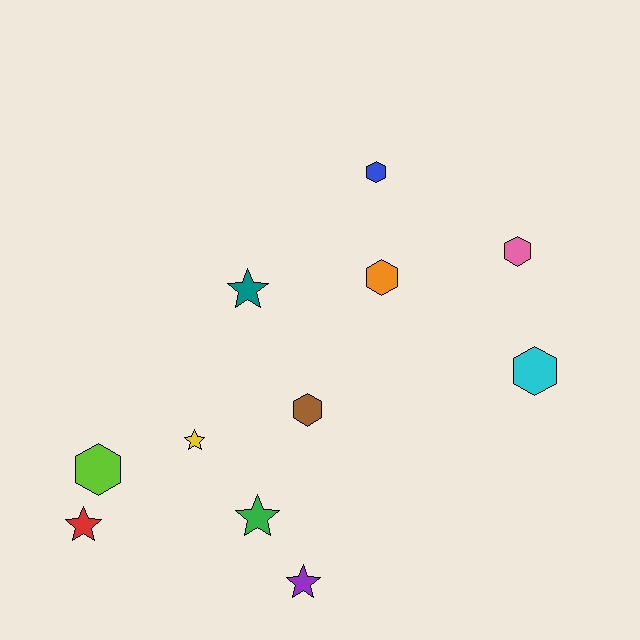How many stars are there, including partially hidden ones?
There are 5 stars.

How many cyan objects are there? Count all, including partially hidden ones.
There is 1 cyan object.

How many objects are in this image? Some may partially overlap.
There are 11 objects.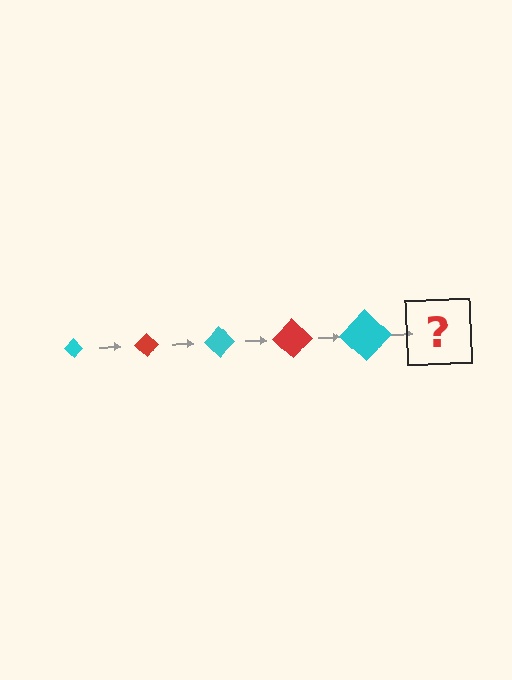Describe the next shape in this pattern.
It should be a red diamond, larger than the previous one.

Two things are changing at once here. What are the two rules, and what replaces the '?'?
The two rules are that the diamond grows larger each step and the color cycles through cyan and red. The '?' should be a red diamond, larger than the previous one.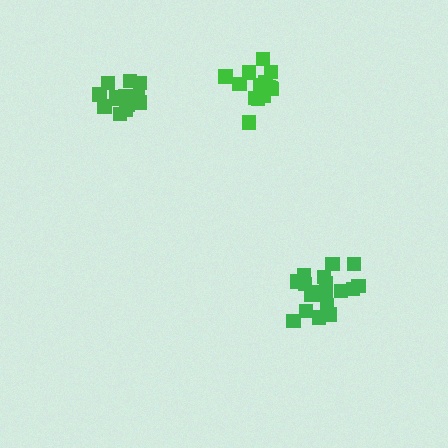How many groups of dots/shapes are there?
There are 3 groups.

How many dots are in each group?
Group 1: 18 dots, Group 2: 15 dots, Group 3: 15 dots (48 total).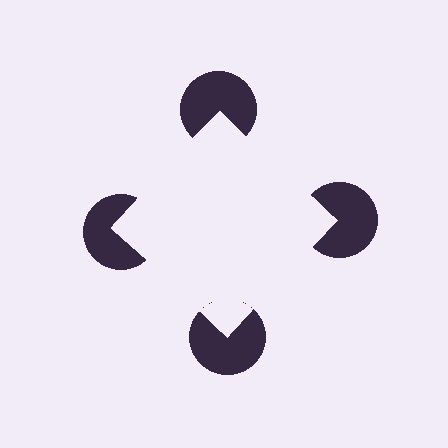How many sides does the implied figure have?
4 sides.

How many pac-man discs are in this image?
There are 4 — one at each vertex of the illusory square.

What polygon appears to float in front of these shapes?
An illusory square — its edges are inferred from the aligned wedge cuts in the pac-man discs, not physically drawn.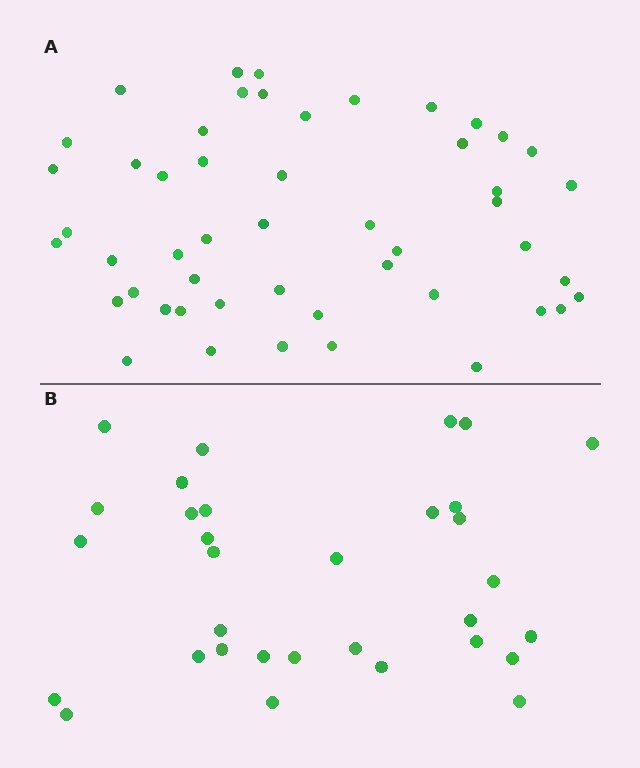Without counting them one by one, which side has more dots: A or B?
Region A (the top region) has more dots.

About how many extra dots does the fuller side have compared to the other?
Region A has approximately 20 more dots than region B.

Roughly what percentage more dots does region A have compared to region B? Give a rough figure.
About 55% more.